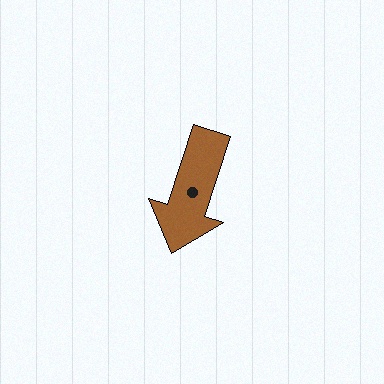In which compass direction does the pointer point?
South.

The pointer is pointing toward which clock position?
Roughly 7 o'clock.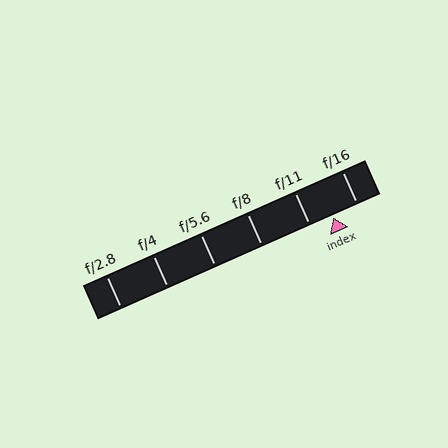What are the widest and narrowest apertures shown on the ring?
The widest aperture shown is f/2.8 and the narrowest is f/16.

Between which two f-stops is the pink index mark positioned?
The index mark is between f/11 and f/16.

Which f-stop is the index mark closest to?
The index mark is closest to f/11.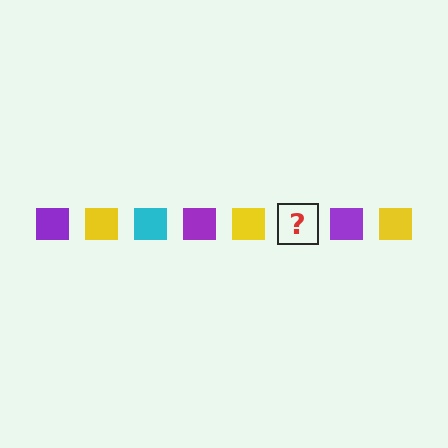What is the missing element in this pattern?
The missing element is a cyan square.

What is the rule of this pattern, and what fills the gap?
The rule is that the pattern cycles through purple, yellow, cyan squares. The gap should be filled with a cyan square.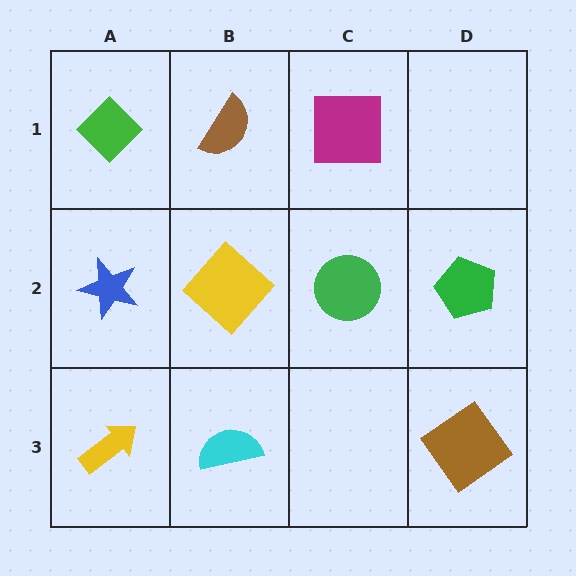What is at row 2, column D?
A green pentagon.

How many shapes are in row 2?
4 shapes.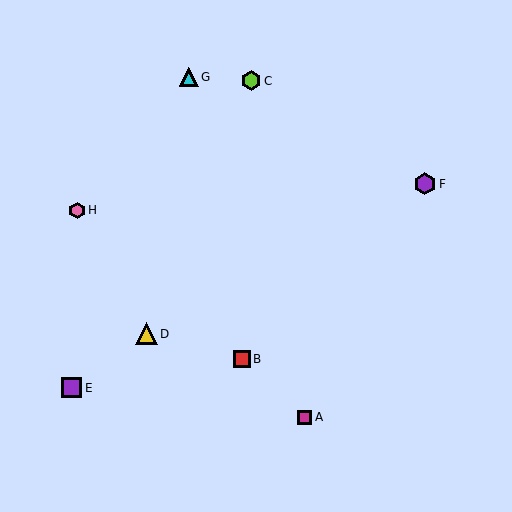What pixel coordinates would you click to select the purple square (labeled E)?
Click at (72, 388) to select the purple square E.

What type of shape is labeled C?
Shape C is a lime hexagon.